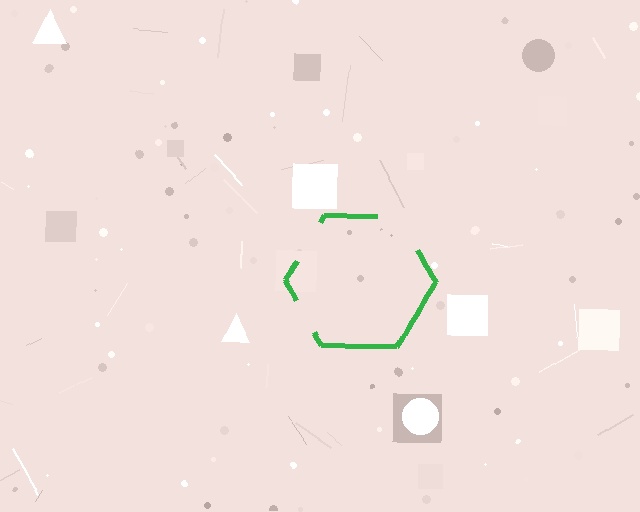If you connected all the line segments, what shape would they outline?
They would outline a hexagon.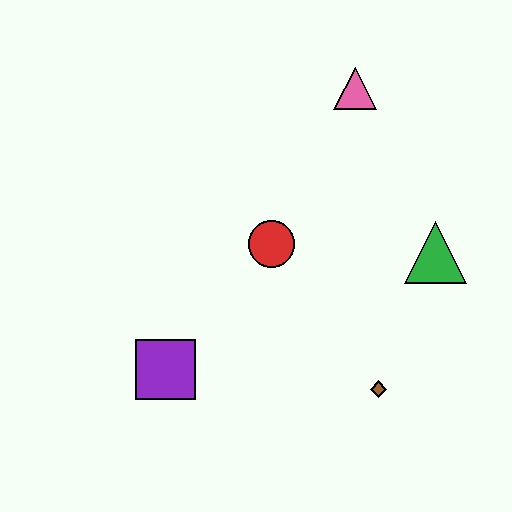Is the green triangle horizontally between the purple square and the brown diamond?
No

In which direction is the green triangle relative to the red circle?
The green triangle is to the right of the red circle.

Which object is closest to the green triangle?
The brown diamond is closest to the green triangle.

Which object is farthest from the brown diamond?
The pink triangle is farthest from the brown diamond.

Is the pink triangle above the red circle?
Yes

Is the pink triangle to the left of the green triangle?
Yes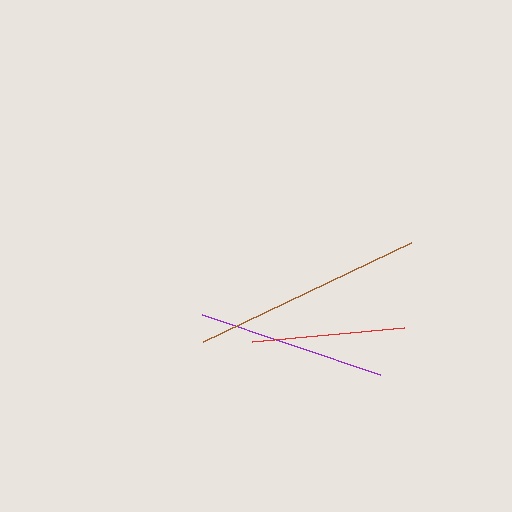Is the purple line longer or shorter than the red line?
The purple line is longer than the red line.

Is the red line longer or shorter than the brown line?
The brown line is longer than the red line.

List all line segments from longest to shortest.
From longest to shortest: brown, purple, red.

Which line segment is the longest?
The brown line is the longest at approximately 231 pixels.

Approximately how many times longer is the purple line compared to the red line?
The purple line is approximately 1.2 times the length of the red line.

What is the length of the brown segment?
The brown segment is approximately 231 pixels long.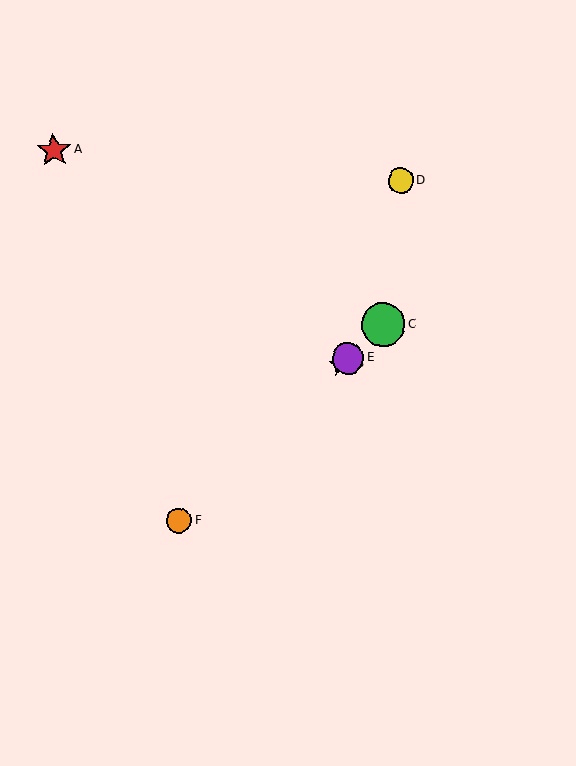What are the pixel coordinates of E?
Object E is at (348, 358).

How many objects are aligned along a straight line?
4 objects (B, C, E, F) are aligned along a straight line.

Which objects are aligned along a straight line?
Objects B, C, E, F are aligned along a straight line.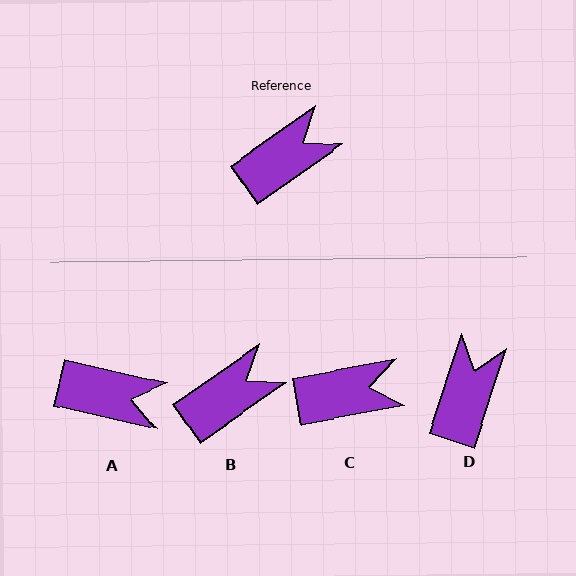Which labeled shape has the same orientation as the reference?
B.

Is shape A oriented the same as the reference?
No, it is off by about 48 degrees.